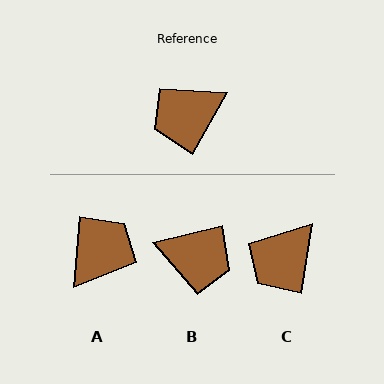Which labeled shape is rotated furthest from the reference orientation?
A, about 155 degrees away.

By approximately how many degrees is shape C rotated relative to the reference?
Approximately 21 degrees counter-clockwise.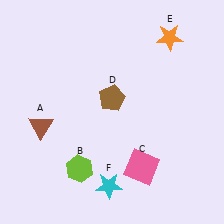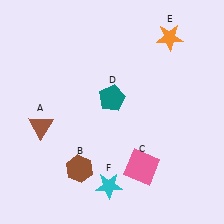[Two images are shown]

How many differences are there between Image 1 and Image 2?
There are 2 differences between the two images.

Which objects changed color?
B changed from lime to brown. D changed from brown to teal.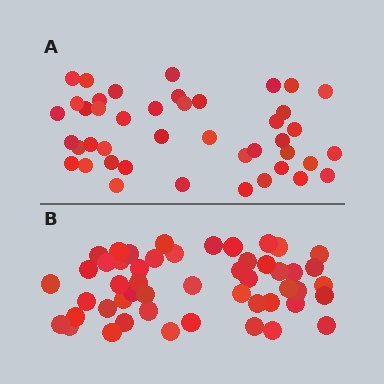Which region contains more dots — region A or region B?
Region B (the bottom region) has more dots.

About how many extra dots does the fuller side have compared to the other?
Region B has roughly 8 or so more dots than region A.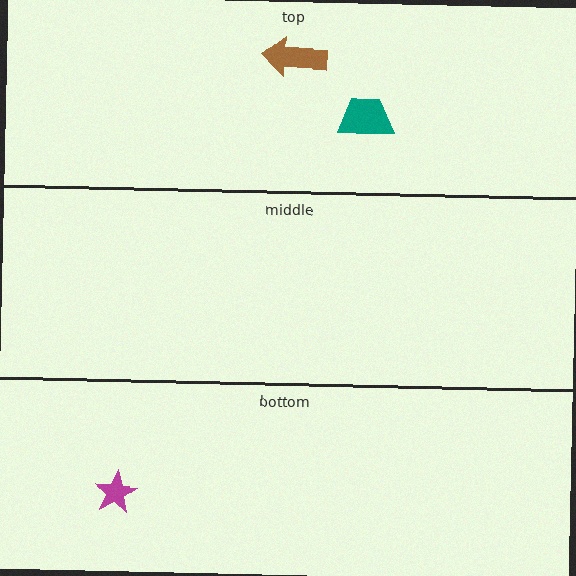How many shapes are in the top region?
2.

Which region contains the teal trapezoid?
The top region.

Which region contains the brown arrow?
The top region.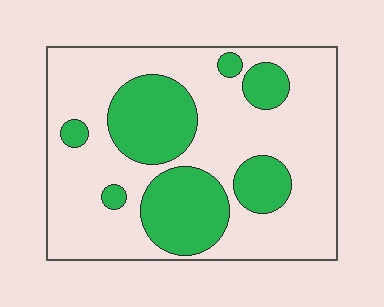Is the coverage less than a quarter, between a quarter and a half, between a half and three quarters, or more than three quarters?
Between a quarter and a half.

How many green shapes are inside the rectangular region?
7.